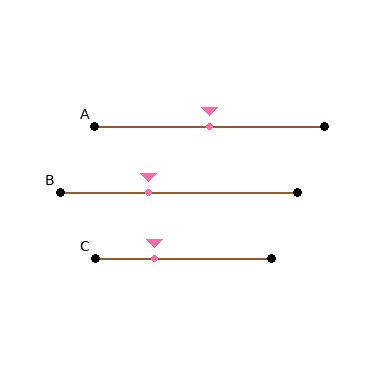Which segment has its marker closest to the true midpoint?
Segment A has its marker closest to the true midpoint.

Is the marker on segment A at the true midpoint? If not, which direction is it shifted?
Yes, the marker on segment A is at the true midpoint.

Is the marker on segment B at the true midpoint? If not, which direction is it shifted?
No, the marker on segment B is shifted to the left by about 13% of the segment length.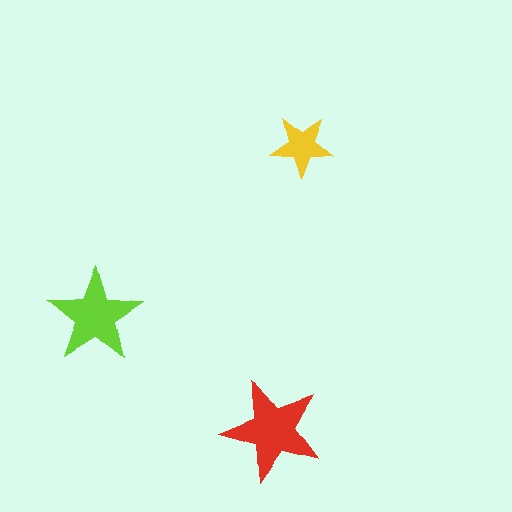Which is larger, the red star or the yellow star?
The red one.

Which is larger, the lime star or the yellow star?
The lime one.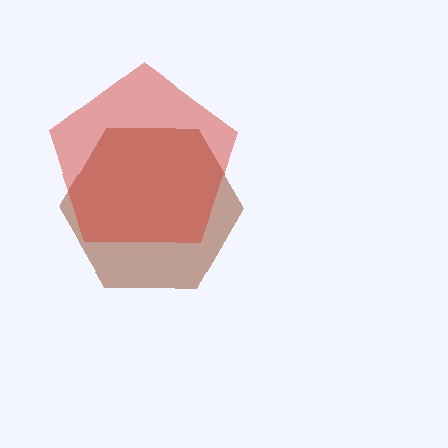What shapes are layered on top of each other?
The layered shapes are: a brown hexagon, a red pentagon.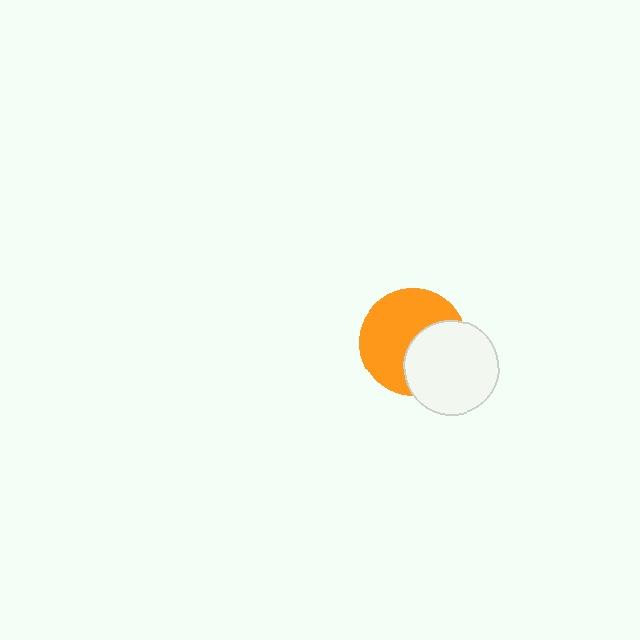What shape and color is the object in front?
The object in front is a white circle.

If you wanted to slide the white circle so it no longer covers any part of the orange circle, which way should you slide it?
Slide it toward the lower-right — that is the most direct way to separate the two shapes.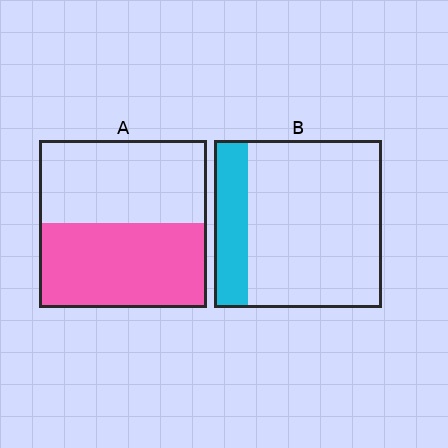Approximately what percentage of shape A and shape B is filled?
A is approximately 50% and B is approximately 20%.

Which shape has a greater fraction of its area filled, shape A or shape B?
Shape A.